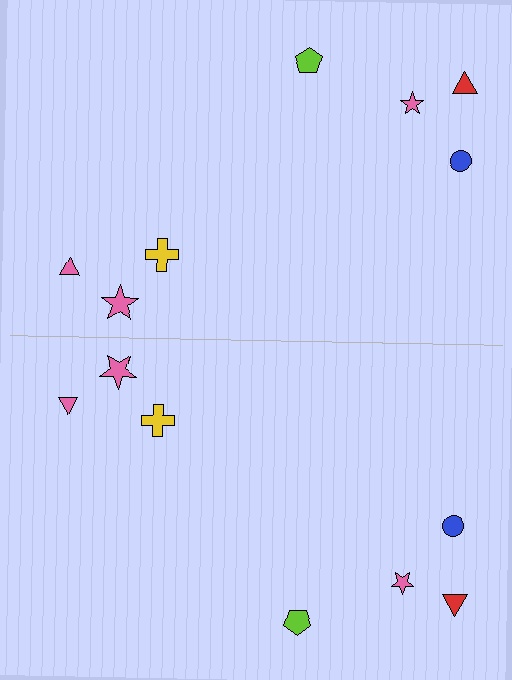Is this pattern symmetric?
Yes, this pattern has bilateral (reflection) symmetry.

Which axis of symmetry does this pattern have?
The pattern has a horizontal axis of symmetry running through the center of the image.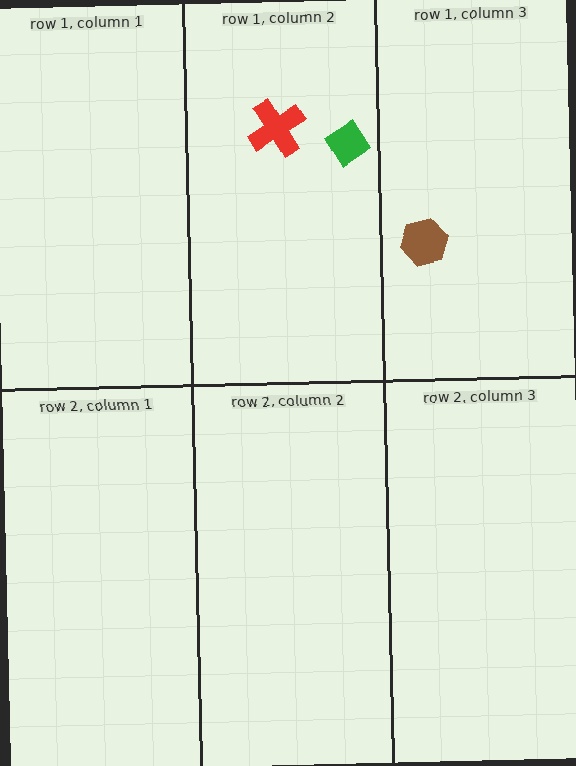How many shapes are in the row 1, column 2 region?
2.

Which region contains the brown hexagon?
The row 1, column 3 region.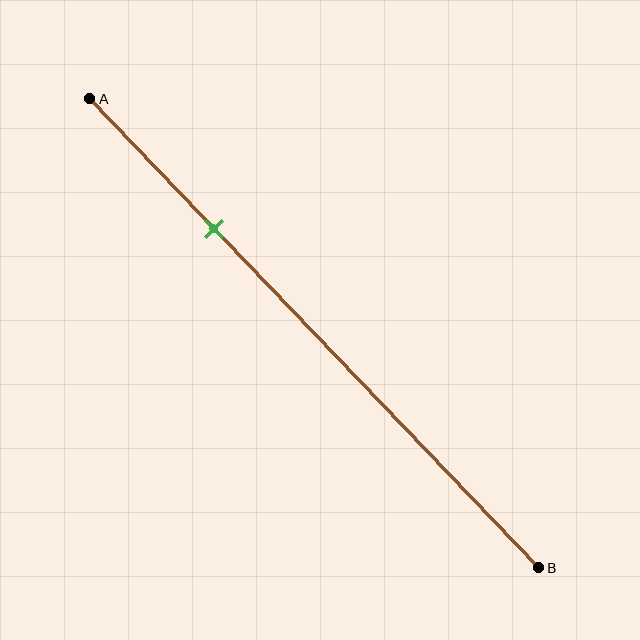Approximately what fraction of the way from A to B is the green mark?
The green mark is approximately 30% of the way from A to B.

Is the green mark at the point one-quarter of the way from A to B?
Yes, the mark is approximately at the one-quarter point.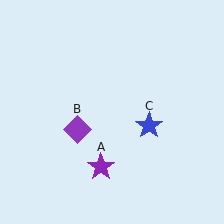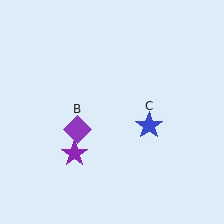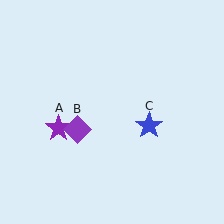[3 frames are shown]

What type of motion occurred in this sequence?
The purple star (object A) rotated clockwise around the center of the scene.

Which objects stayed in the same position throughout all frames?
Purple diamond (object B) and blue star (object C) remained stationary.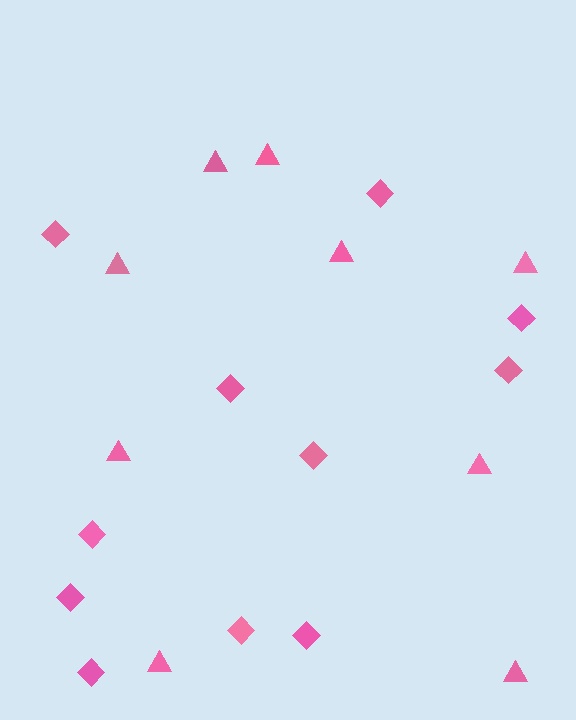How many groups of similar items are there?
There are 2 groups: one group of triangles (9) and one group of diamonds (11).